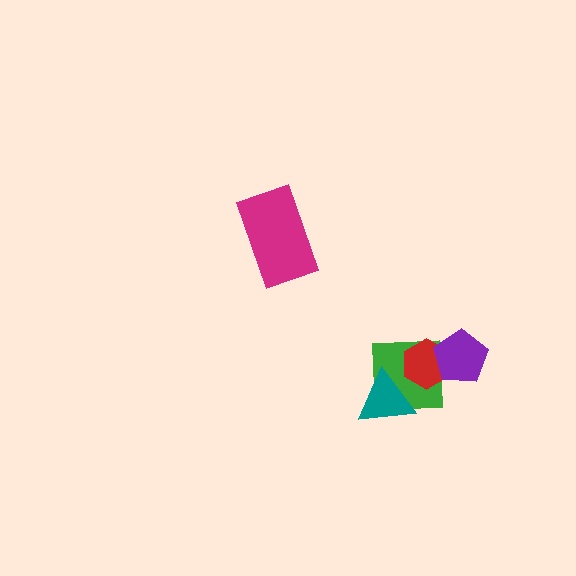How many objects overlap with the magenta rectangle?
0 objects overlap with the magenta rectangle.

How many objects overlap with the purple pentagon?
1 object overlaps with the purple pentagon.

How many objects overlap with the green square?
2 objects overlap with the green square.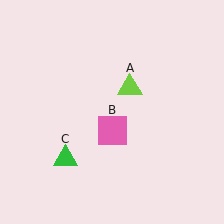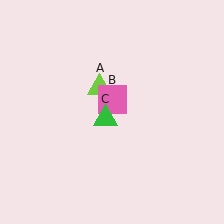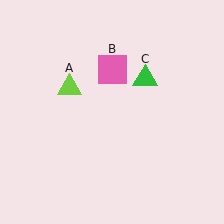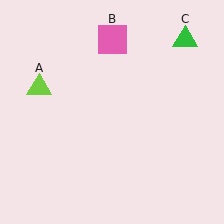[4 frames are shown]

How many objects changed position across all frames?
3 objects changed position: lime triangle (object A), pink square (object B), green triangle (object C).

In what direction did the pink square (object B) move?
The pink square (object B) moved up.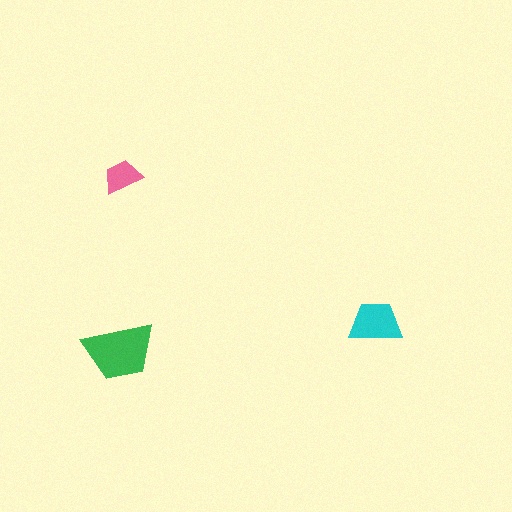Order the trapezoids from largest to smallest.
the green one, the cyan one, the pink one.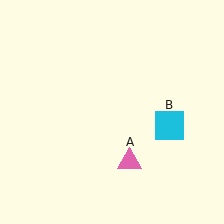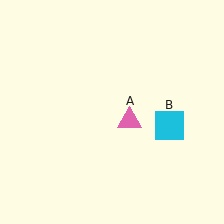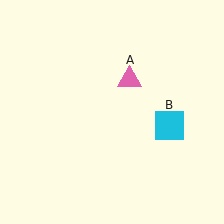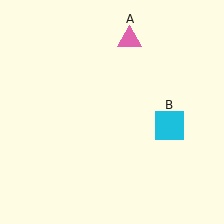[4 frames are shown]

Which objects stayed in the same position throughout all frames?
Cyan square (object B) remained stationary.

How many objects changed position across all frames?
1 object changed position: pink triangle (object A).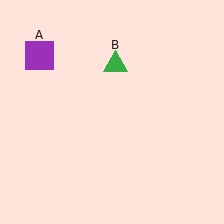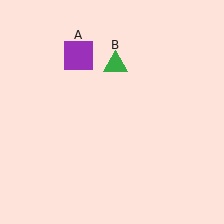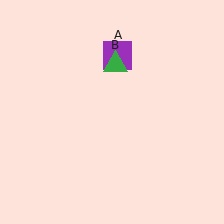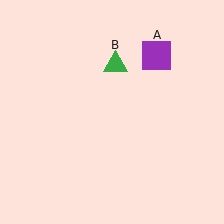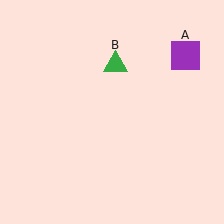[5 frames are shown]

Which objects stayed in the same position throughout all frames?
Green triangle (object B) remained stationary.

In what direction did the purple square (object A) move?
The purple square (object A) moved right.